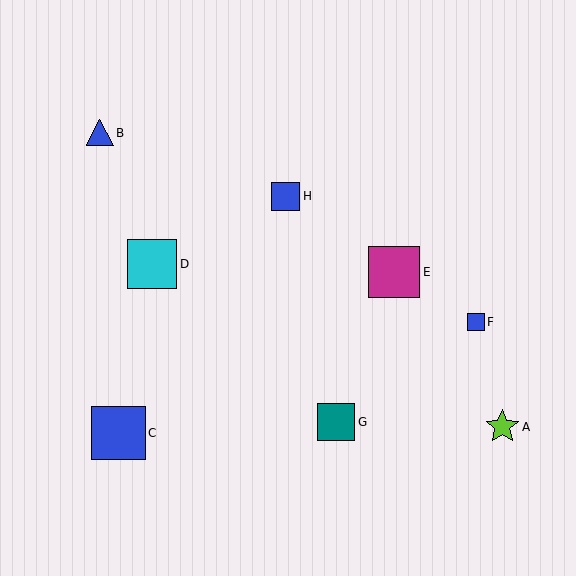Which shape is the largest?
The blue square (labeled C) is the largest.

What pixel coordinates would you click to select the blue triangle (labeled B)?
Click at (100, 133) to select the blue triangle B.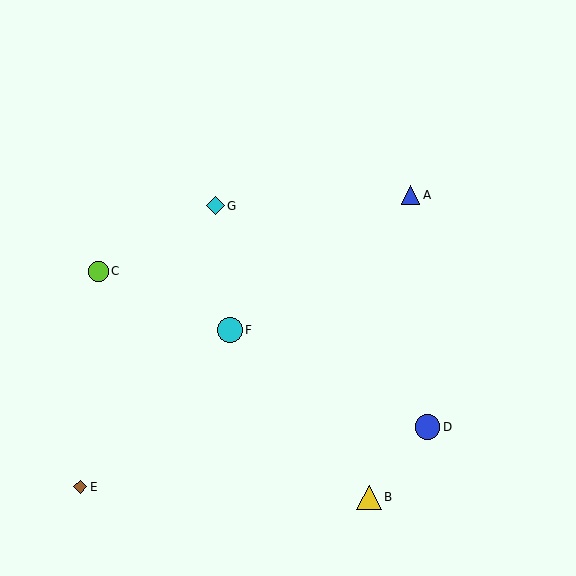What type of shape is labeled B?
Shape B is a yellow triangle.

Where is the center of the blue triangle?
The center of the blue triangle is at (411, 195).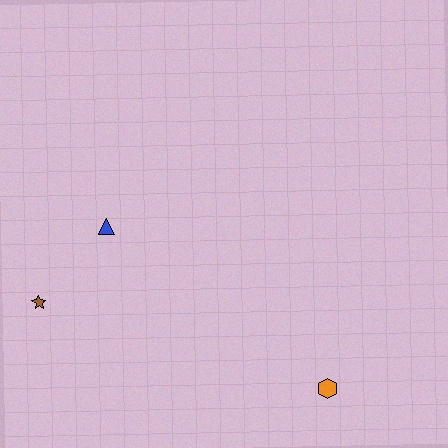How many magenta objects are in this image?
There are no magenta objects.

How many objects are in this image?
There are 3 objects.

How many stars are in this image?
There is 1 star.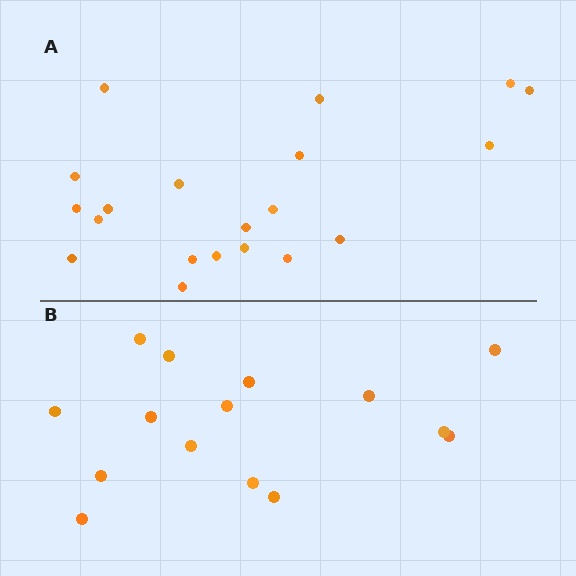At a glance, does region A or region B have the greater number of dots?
Region A (the top region) has more dots.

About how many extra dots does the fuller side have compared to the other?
Region A has about 5 more dots than region B.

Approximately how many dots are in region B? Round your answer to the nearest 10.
About 20 dots. (The exact count is 15, which rounds to 20.)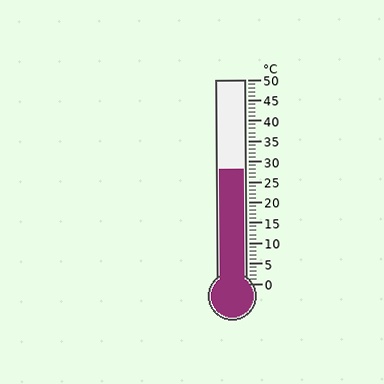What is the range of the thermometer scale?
The thermometer scale ranges from 0°C to 50°C.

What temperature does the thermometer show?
The thermometer shows approximately 28°C.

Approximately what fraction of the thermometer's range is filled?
The thermometer is filled to approximately 55% of its range.